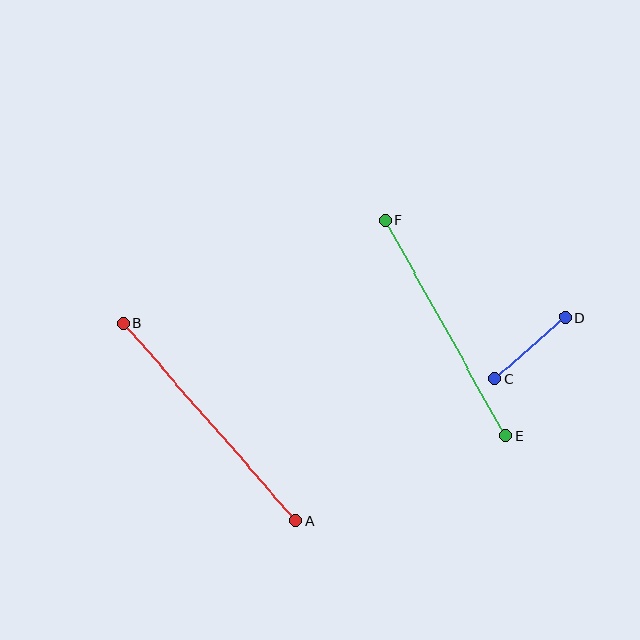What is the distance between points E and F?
The distance is approximately 247 pixels.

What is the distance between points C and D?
The distance is approximately 93 pixels.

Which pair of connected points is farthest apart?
Points A and B are farthest apart.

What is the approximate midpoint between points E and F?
The midpoint is at approximately (445, 328) pixels.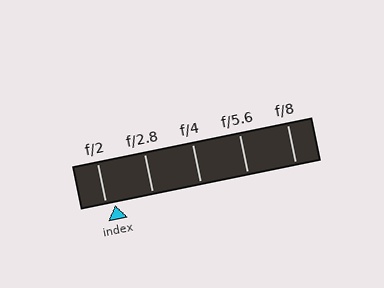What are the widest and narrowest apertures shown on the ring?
The widest aperture shown is f/2 and the narrowest is f/8.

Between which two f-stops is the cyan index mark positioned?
The index mark is between f/2 and f/2.8.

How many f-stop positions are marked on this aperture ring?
There are 5 f-stop positions marked.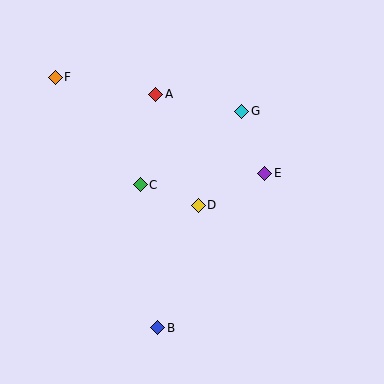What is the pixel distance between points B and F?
The distance between B and F is 271 pixels.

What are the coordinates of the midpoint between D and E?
The midpoint between D and E is at (231, 189).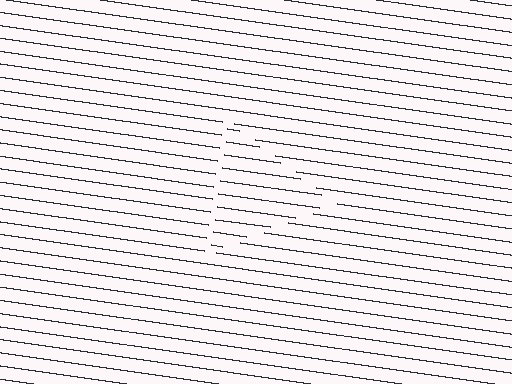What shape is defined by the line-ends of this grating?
An illusory triangle. The interior of the shape contains the same grating, shifted by half a period — the contour is defined by the phase discontinuity where line-ends from the inner and outer gratings abut.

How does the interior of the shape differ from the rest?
The interior of the shape contains the same grating, shifted by half a period — the contour is defined by the phase discontinuity where line-ends from the inner and outer gratings abut.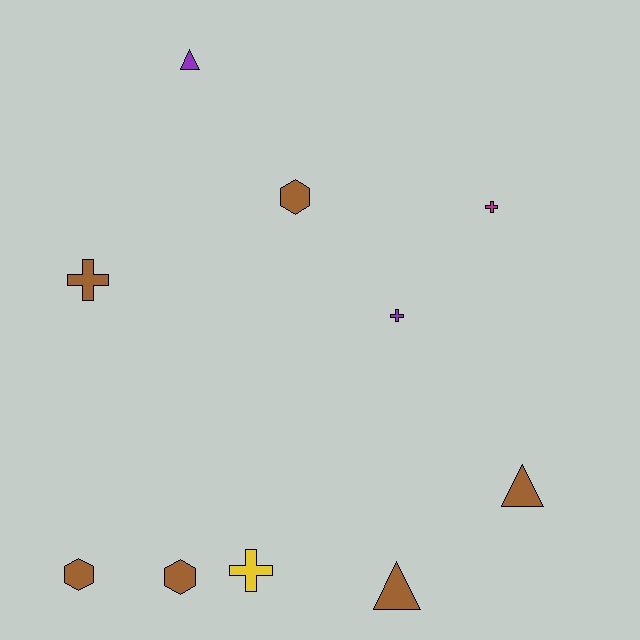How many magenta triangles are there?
There are no magenta triangles.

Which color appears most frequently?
Brown, with 6 objects.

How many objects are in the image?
There are 10 objects.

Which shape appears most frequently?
Cross, with 4 objects.